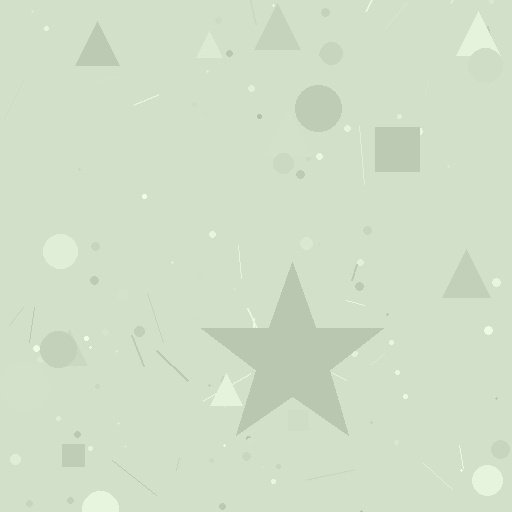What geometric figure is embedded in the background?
A star is embedded in the background.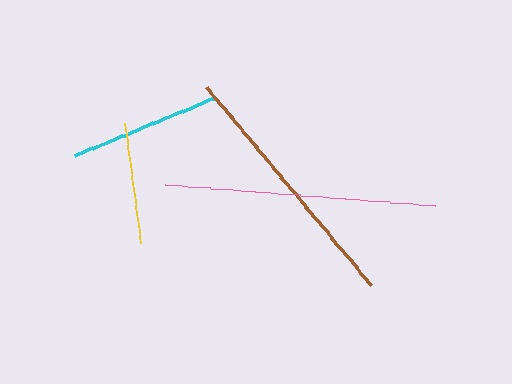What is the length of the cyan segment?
The cyan segment is approximately 153 pixels long.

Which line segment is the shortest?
The yellow line is the shortest at approximately 121 pixels.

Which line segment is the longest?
The pink line is the longest at approximately 271 pixels.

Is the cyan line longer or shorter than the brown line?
The brown line is longer than the cyan line.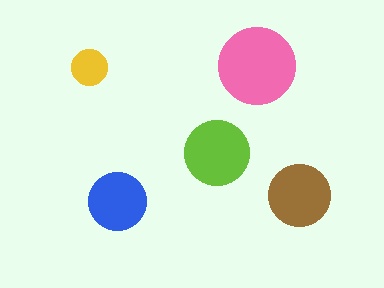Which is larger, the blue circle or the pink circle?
The pink one.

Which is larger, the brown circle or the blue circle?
The brown one.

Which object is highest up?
The pink circle is topmost.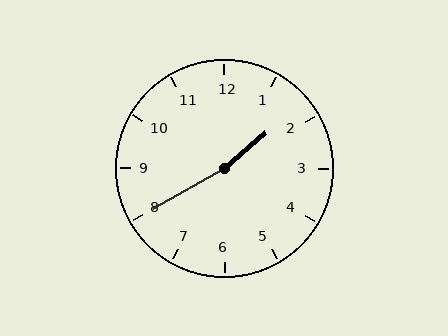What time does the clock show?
1:40.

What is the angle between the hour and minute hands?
Approximately 170 degrees.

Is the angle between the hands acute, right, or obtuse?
It is obtuse.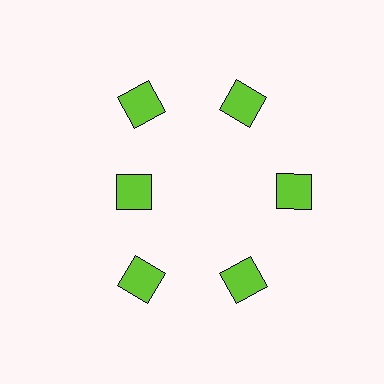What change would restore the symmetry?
The symmetry would be restored by moving it outward, back onto the ring so that all 6 diamonds sit at equal angles and equal distance from the center.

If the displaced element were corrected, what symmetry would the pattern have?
It would have 6-fold rotational symmetry — the pattern would map onto itself every 60 degrees.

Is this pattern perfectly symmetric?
No. The 6 lime diamonds are arranged in a ring, but one element near the 9 o'clock position is pulled inward toward the center, breaking the 6-fold rotational symmetry.